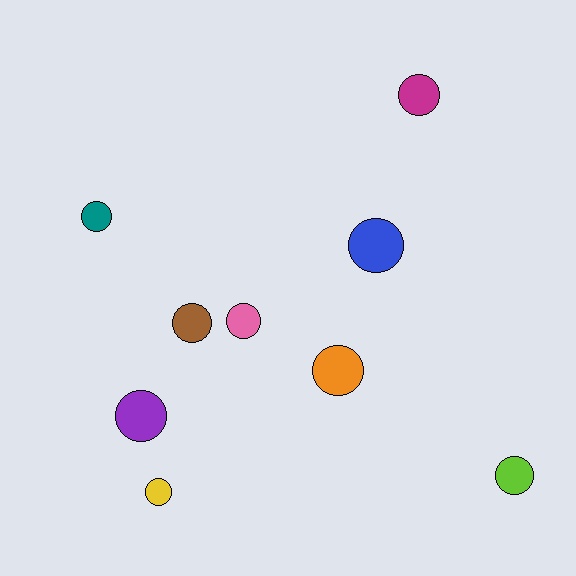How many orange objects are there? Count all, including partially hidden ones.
There is 1 orange object.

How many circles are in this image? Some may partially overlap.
There are 9 circles.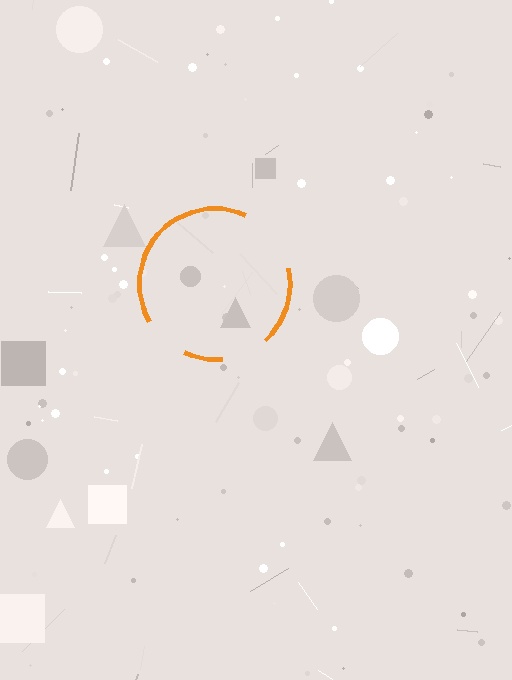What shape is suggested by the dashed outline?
The dashed outline suggests a circle.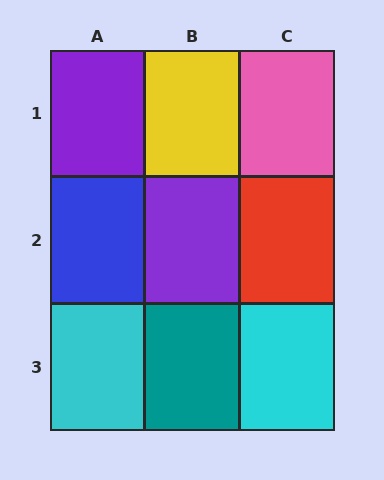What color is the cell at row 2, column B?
Purple.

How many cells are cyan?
2 cells are cyan.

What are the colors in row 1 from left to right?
Purple, yellow, pink.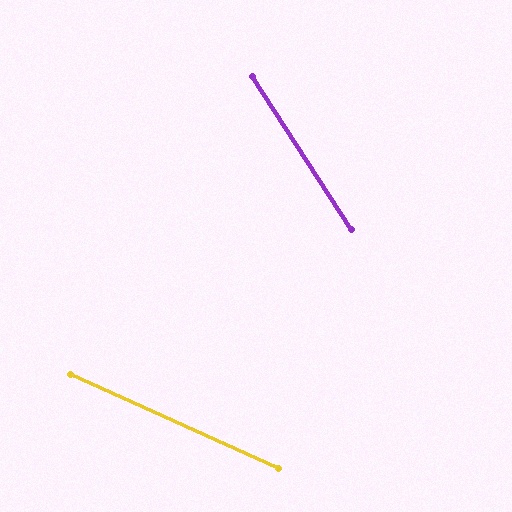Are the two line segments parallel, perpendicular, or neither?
Neither parallel nor perpendicular — they differ by about 33°.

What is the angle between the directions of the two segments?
Approximately 33 degrees.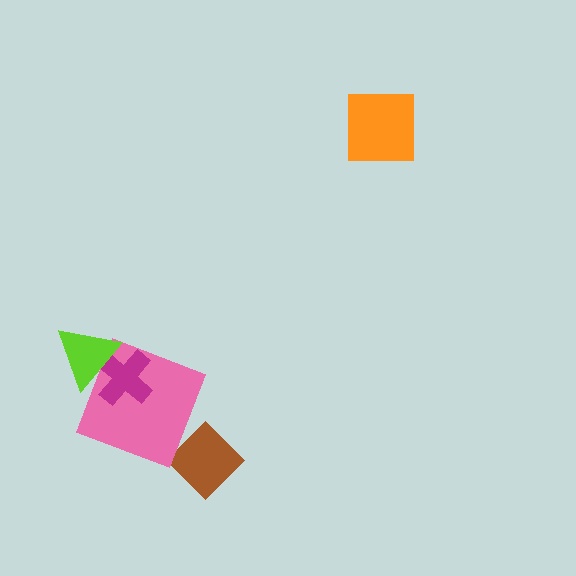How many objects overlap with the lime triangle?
2 objects overlap with the lime triangle.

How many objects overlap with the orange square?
0 objects overlap with the orange square.